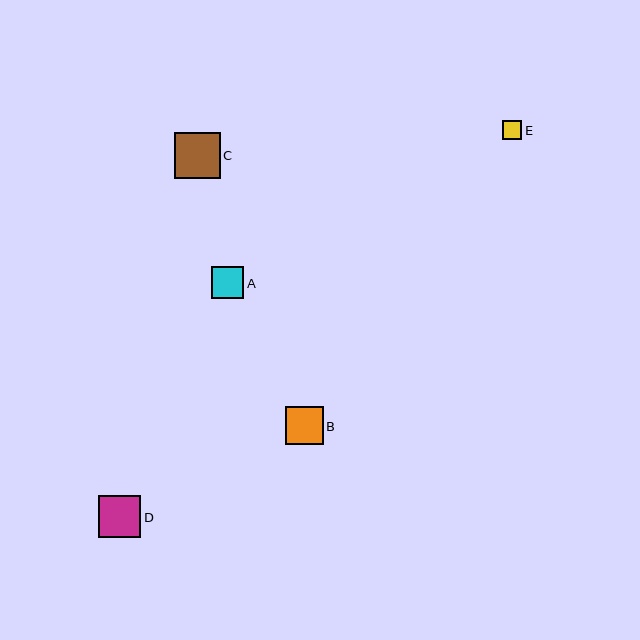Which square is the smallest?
Square E is the smallest with a size of approximately 19 pixels.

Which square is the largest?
Square C is the largest with a size of approximately 46 pixels.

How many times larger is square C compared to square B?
Square C is approximately 1.2 times the size of square B.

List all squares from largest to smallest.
From largest to smallest: C, D, B, A, E.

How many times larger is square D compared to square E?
Square D is approximately 2.2 times the size of square E.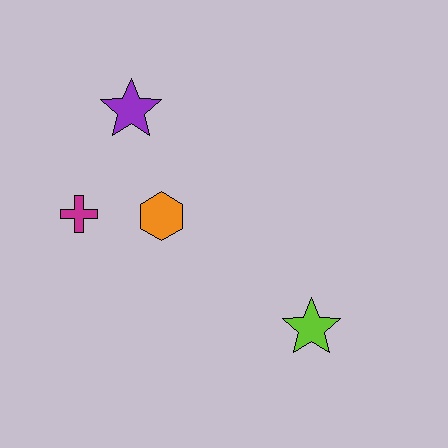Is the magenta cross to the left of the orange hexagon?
Yes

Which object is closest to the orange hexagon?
The magenta cross is closest to the orange hexagon.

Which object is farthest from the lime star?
The purple star is farthest from the lime star.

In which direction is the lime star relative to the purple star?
The lime star is below the purple star.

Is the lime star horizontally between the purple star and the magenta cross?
No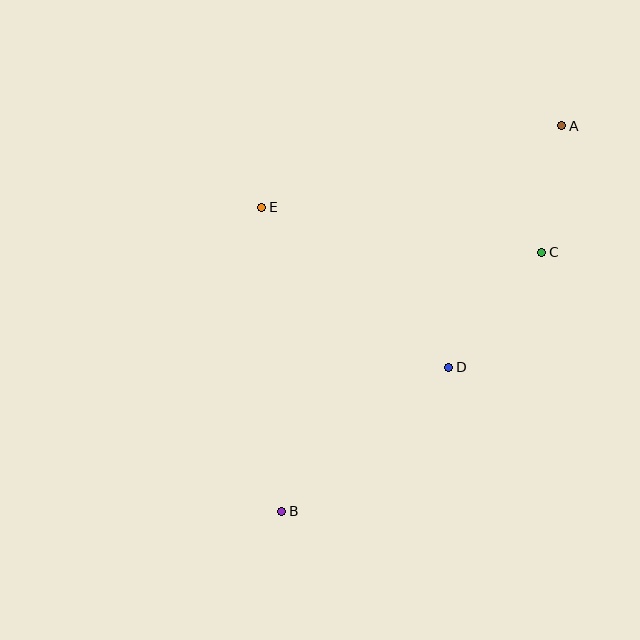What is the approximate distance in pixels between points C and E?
The distance between C and E is approximately 284 pixels.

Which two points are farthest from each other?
Points A and B are farthest from each other.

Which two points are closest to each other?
Points A and C are closest to each other.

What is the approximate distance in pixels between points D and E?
The distance between D and E is approximately 247 pixels.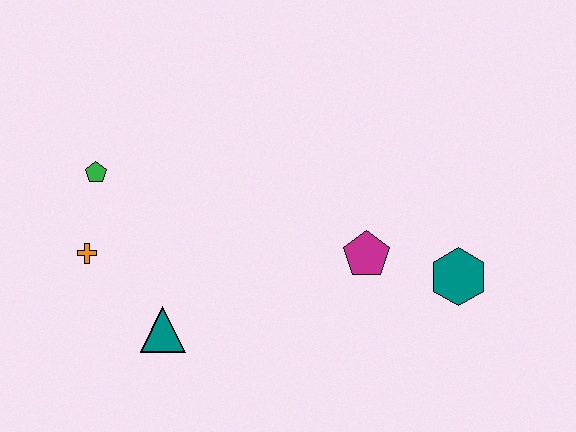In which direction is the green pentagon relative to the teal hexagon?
The green pentagon is to the left of the teal hexagon.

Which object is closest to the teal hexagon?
The magenta pentagon is closest to the teal hexagon.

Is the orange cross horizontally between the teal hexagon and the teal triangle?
No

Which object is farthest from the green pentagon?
The teal hexagon is farthest from the green pentagon.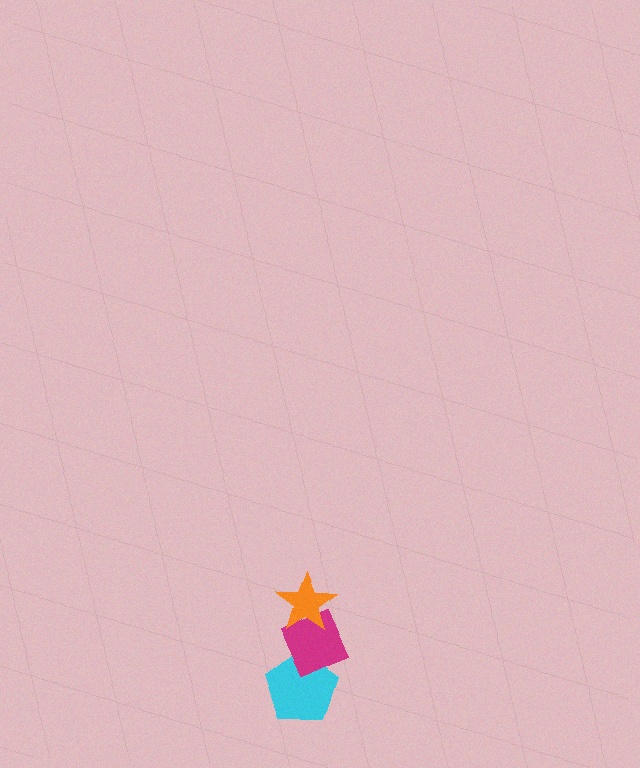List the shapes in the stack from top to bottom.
From top to bottom: the orange star, the magenta diamond, the cyan pentagon.